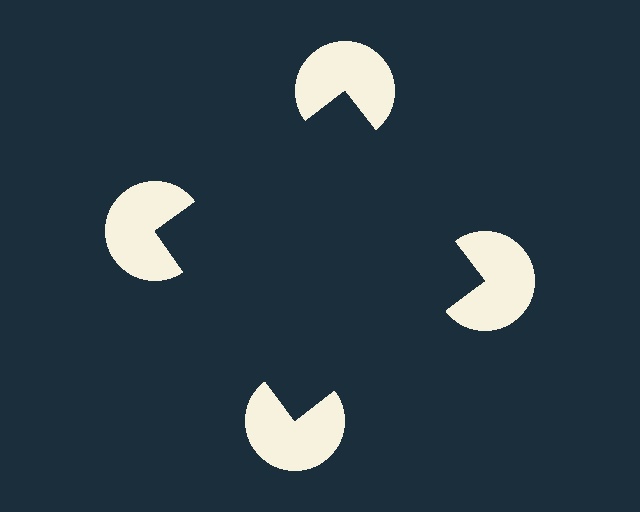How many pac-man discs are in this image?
There are 4 — one at each vertex of the illusory square.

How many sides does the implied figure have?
4 sides.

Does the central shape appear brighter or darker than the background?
It typically appears slightly darker than the background, even though no actual brightness change is drawn.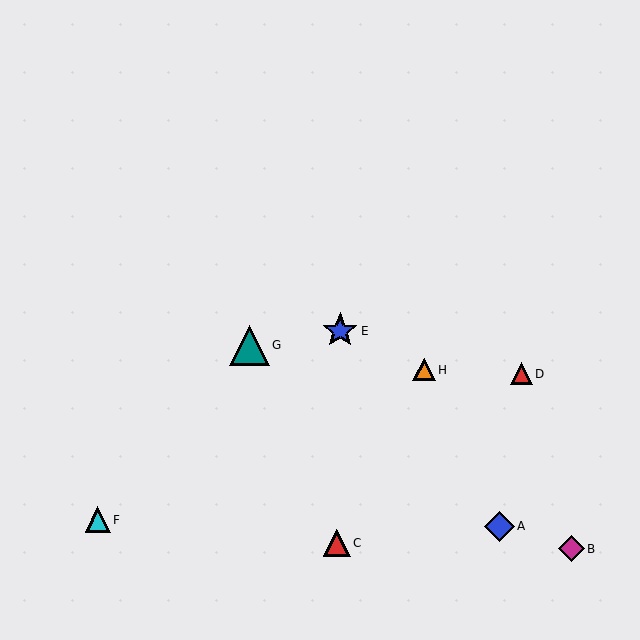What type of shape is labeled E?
Shape E is a blue star.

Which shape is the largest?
The teal triangle (labeled G) is the largest.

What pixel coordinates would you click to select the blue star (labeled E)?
Click at (340, 331) to select the blue star E.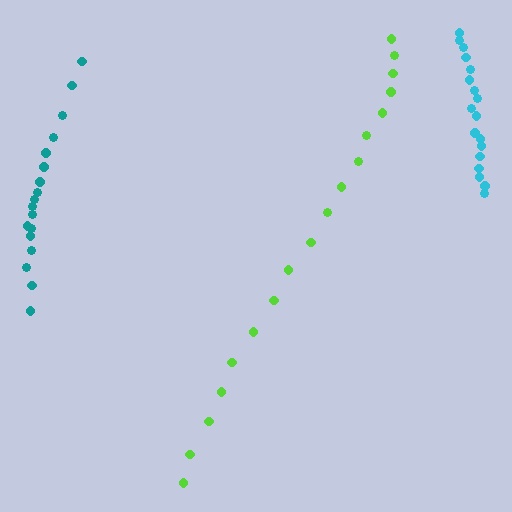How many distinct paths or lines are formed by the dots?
There are 3 distinct paths.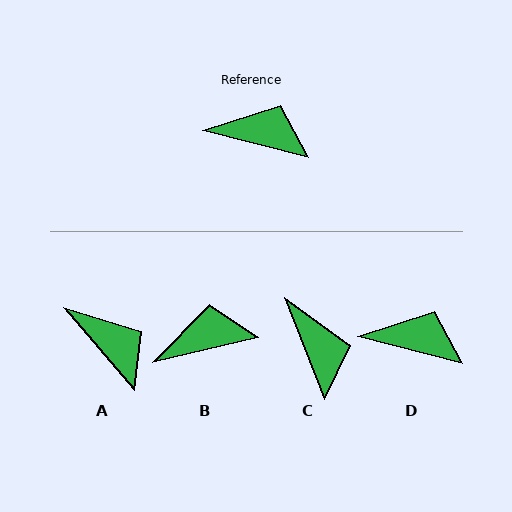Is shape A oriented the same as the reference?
No, it is off by about 35 degrees.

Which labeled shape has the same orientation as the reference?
D.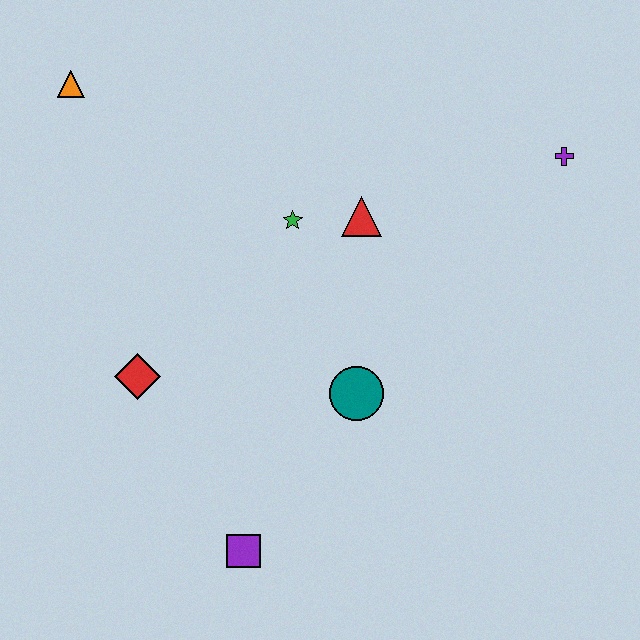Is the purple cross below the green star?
No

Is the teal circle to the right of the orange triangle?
Yes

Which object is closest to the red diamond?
The purple square is closest to the red diamond.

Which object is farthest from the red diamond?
The purple cross is farthest from the red diamond.